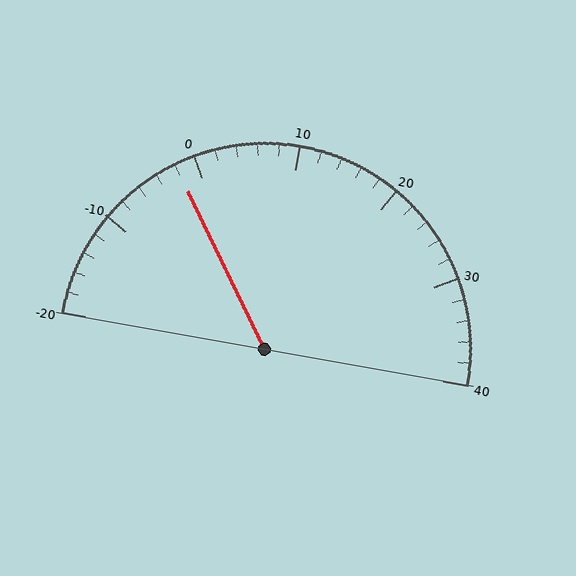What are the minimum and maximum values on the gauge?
The gauge ranges from -20 to 40.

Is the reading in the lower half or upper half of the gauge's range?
The reading is in the lower half of the range (-20 to 40).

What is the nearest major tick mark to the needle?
The nearest major tick mark is 0.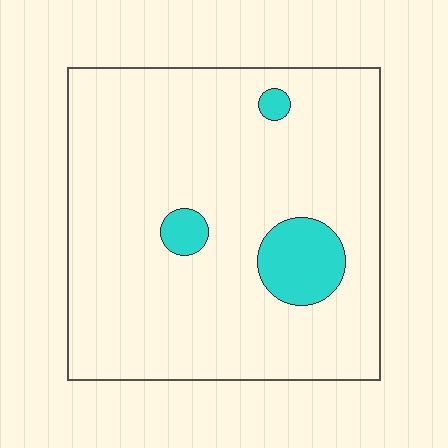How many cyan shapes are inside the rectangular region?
3.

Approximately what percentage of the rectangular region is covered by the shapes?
Approximately 10%.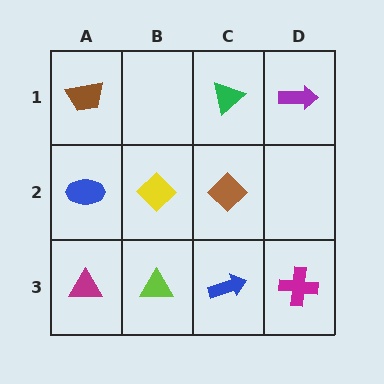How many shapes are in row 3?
4 shapes.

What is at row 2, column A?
A blue ellipse.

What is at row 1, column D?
A purple arrow.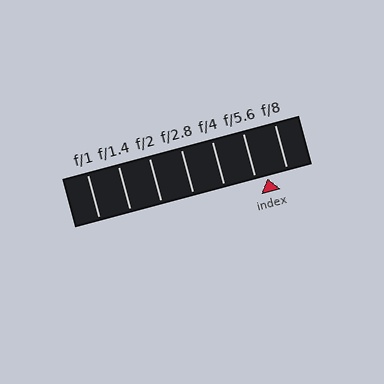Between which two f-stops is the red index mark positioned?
The index mark is between f/5.6 and f/8.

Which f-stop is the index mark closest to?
The index mark is closest to f/5.6.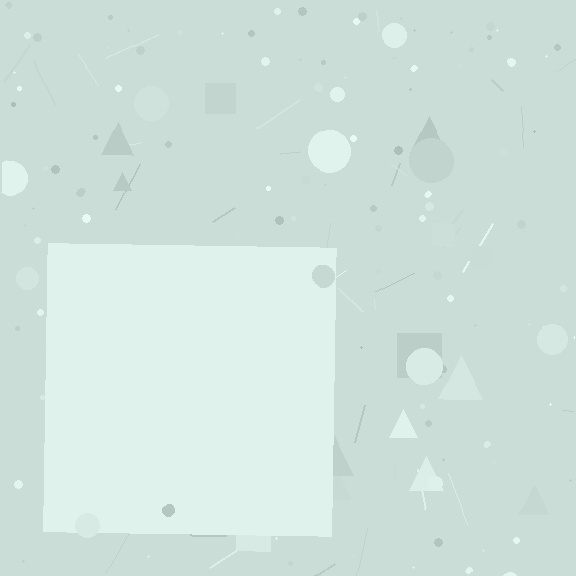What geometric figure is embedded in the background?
A square is embedded in the background.